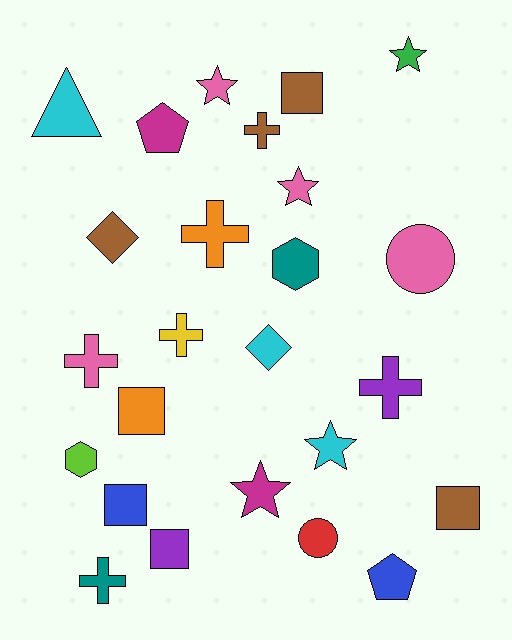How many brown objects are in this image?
There are 4 brown objects.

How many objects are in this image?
There are 25 objects.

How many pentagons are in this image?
There are 2 pentagons.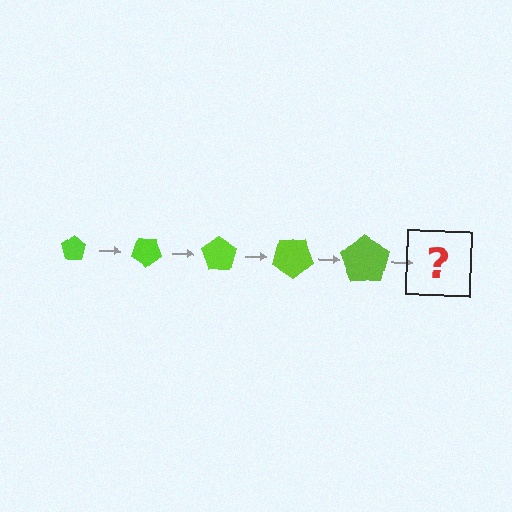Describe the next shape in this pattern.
It should be a pentagon, larger than the previous one and rotated 175 degrees from the start.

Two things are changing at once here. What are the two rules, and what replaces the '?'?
The two rules are that the pentagon grows larger each step and it rotates 35 degrees each step. The '?' should be a pentagon, larger than the previous one and rotated 175 degrees from the start.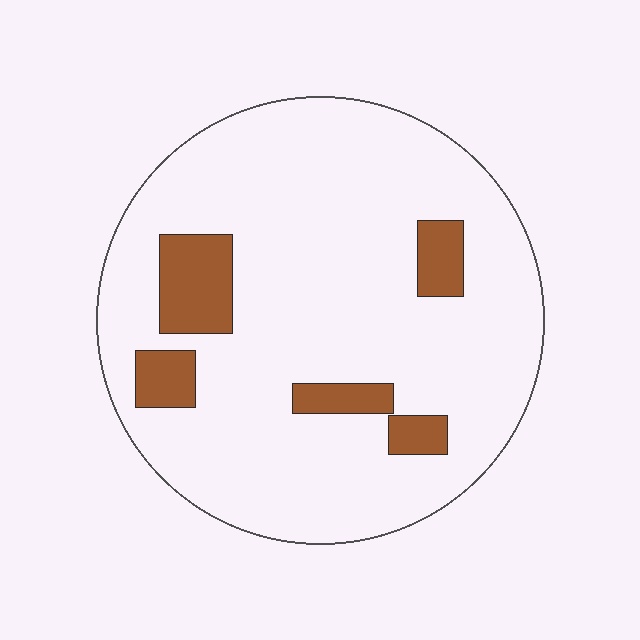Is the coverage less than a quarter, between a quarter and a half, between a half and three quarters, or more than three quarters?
Less than a quarter.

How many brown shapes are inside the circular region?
5.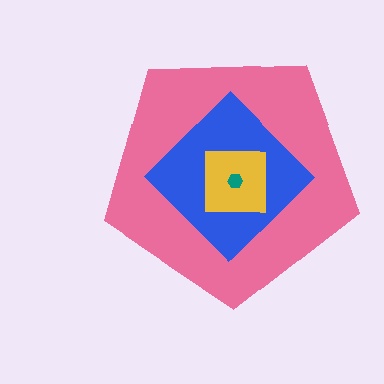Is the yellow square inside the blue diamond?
Yes.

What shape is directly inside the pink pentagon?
The blue diamond.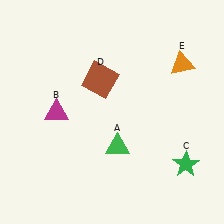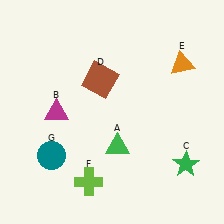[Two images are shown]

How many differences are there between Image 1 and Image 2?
There are 2 differences between the two images.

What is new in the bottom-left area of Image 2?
A teal circle (G) was added in the bottom-left area of Image 2.